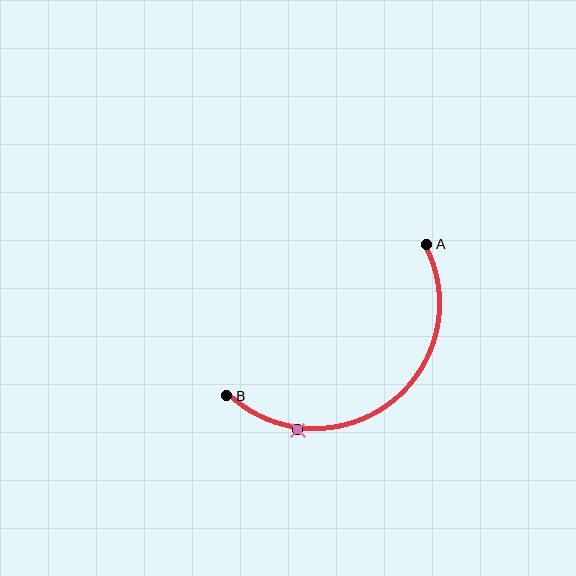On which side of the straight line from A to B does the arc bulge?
The arc bulges below and to the right of the straight line connecting A and B.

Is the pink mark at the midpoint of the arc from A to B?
No. The pink mark lies on the arc but is closer to endpoint B. The arc midpoint would be at the point on the curve equidistant along the arc from both A and B.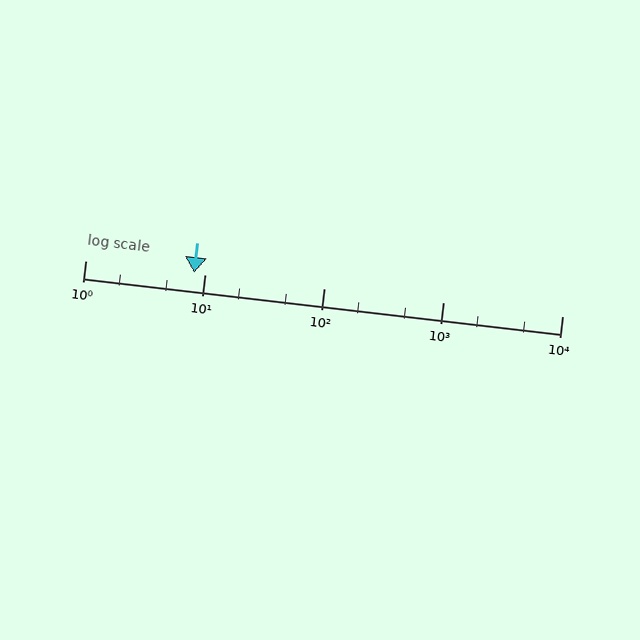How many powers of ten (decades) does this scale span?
The scale spans 4 decades, from 1 to 10000.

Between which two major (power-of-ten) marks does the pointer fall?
The pointer is between 1 and 10.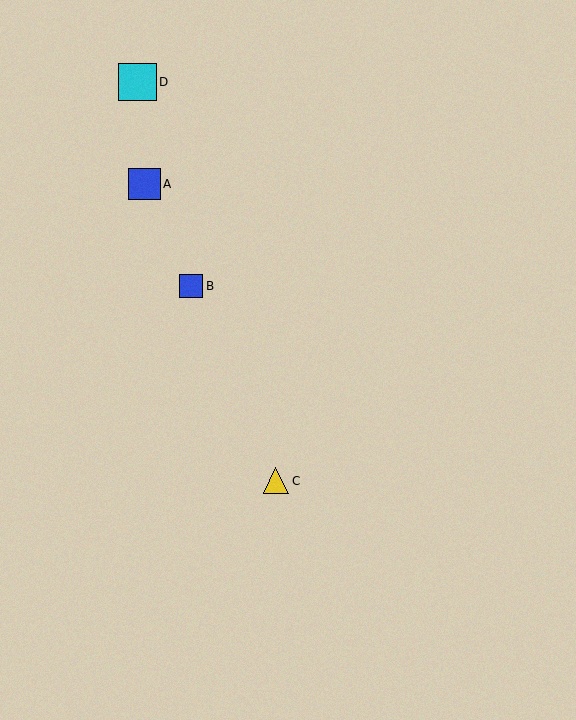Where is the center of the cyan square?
The center of the cyan square is at (138, 82).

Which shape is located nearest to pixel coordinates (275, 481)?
The yellow triangle (labeled C) at (276, 481) is nearest to that location.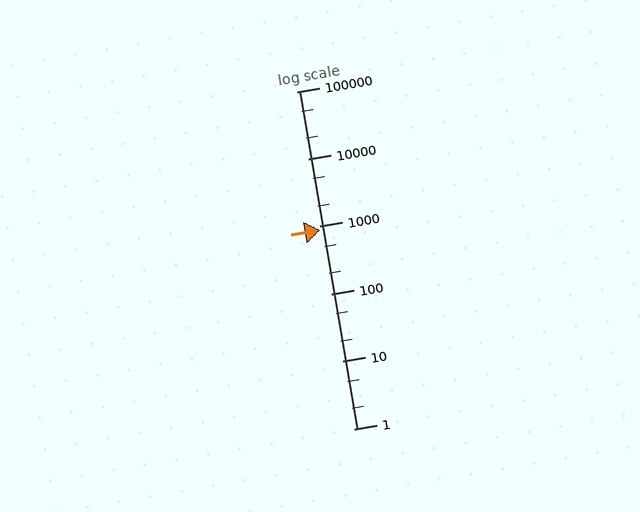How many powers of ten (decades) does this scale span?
The scale spans 5 decades, from 1 to 100000.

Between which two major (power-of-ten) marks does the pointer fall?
The pointer is between 100 and 1000.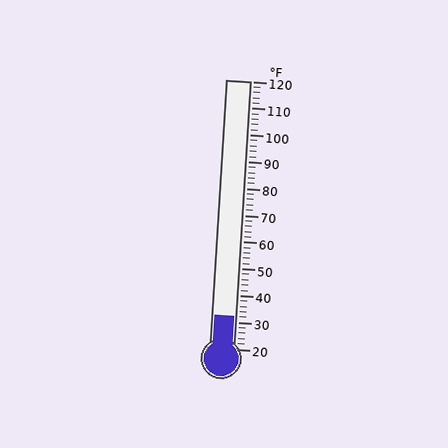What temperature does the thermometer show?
The thermometer shows approximately 32°F.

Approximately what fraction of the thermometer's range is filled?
The thermometer is filled to approximately 10% of its range.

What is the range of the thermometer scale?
The thermometer scale ranges from 20°F to 120°F.